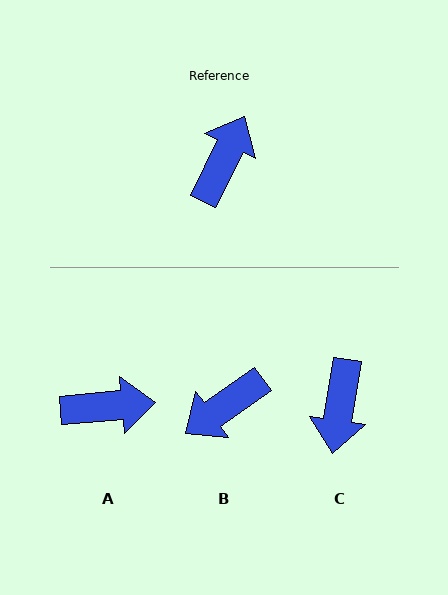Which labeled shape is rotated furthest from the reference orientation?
C, about 163 degrees away.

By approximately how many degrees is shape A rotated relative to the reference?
Approximately 59 degrees clockwise.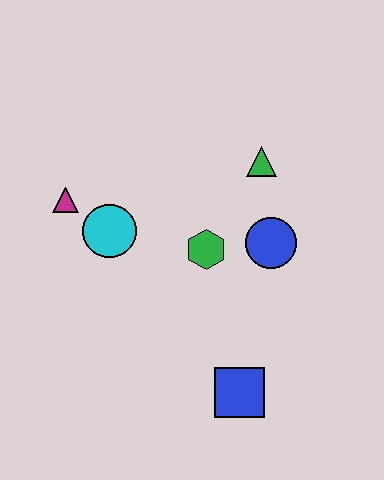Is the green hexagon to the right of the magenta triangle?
Yes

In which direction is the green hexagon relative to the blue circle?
The green hexagon is to the left of the blue circle.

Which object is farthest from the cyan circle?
The blue square is farthest from the cyan circle.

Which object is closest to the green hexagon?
The blue circle is closest to the green hexagon.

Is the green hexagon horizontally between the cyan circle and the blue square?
Yes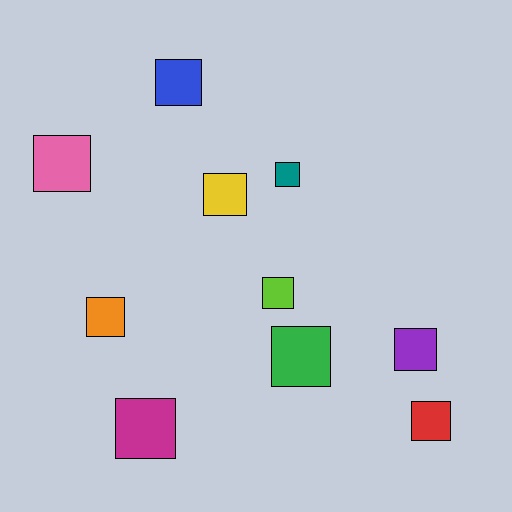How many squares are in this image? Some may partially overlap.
There are 10 squares.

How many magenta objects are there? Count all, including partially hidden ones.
There is 1 magenta object.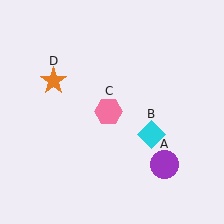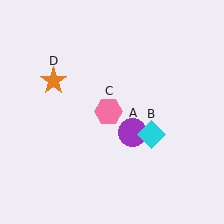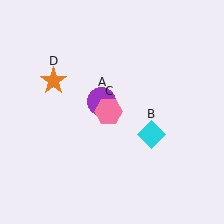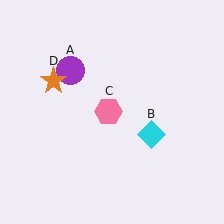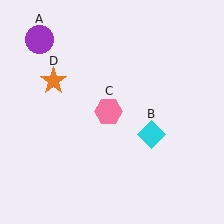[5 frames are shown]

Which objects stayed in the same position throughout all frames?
Cyan diamond (object B) and pink hexagon (object C) and orange star (object D) remained stationary.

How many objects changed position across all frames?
1 object changed position: purple circle (object A).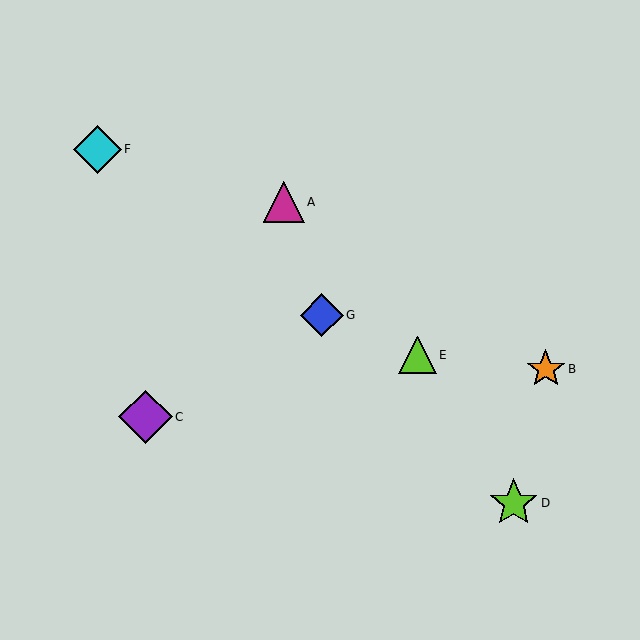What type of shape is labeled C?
Shape C is a purple diamond.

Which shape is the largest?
The purple diamond (labeled C) is the largest.